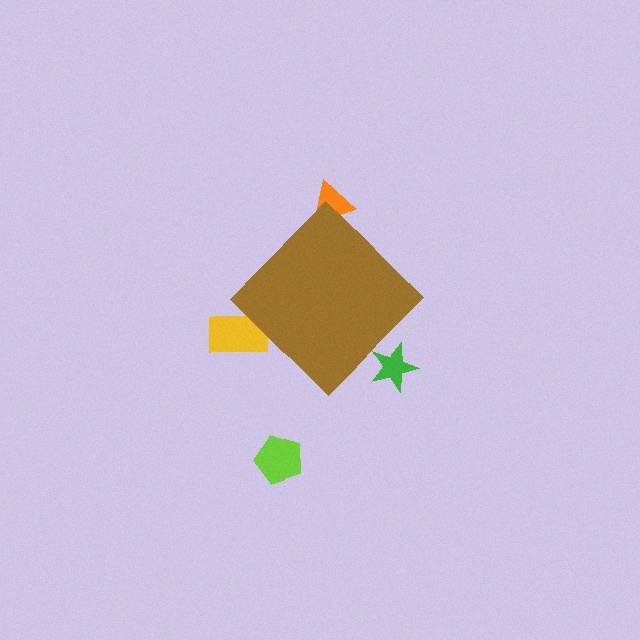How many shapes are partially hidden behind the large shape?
3 shapes are partially hidden.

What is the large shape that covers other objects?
A brown diamond.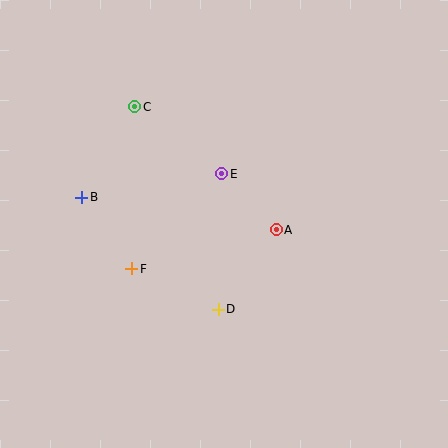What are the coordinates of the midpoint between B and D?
The midpoint between B and D is at (150, 253).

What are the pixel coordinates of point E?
Point E is at (222, 174).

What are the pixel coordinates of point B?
Point B is at (82, 197).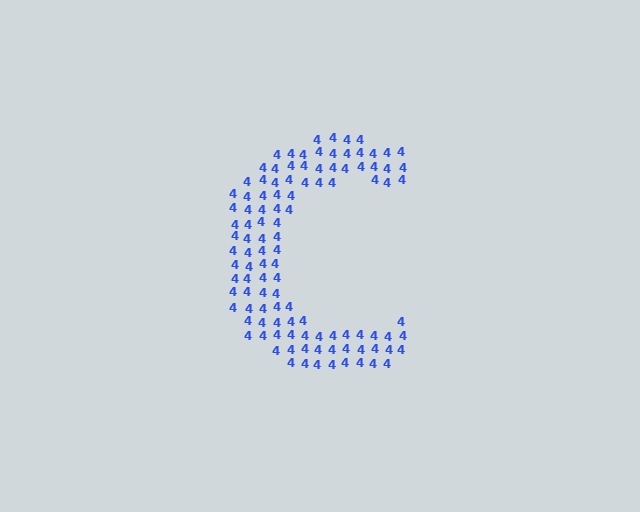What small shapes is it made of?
It is made of small digit 4's.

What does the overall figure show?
The overall figure shows the letter C.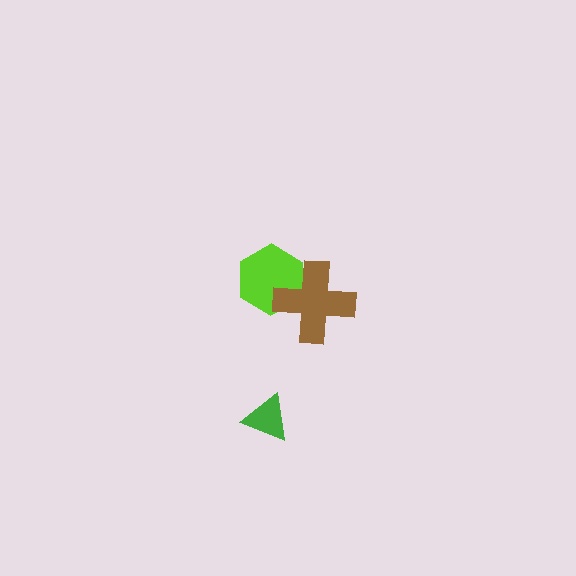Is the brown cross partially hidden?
No, no other shape covers it.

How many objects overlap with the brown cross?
1 object overlaps with the brown cross.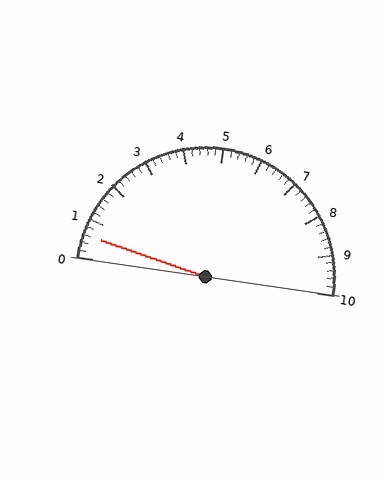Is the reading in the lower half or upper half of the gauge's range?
The reading is in the lower half of the range (0 to 10).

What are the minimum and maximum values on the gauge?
The gauge ranges from 0 to 10.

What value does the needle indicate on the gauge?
The needle indicates approximately 0.6.